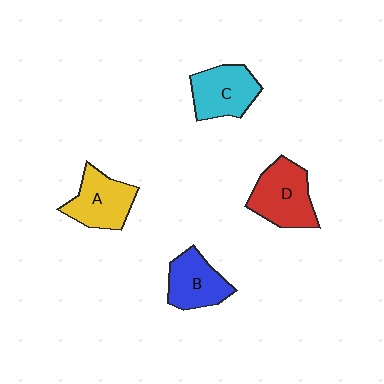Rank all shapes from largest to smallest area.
From largest to smallest: D (red), A (yellow), C (cyan), B (blue).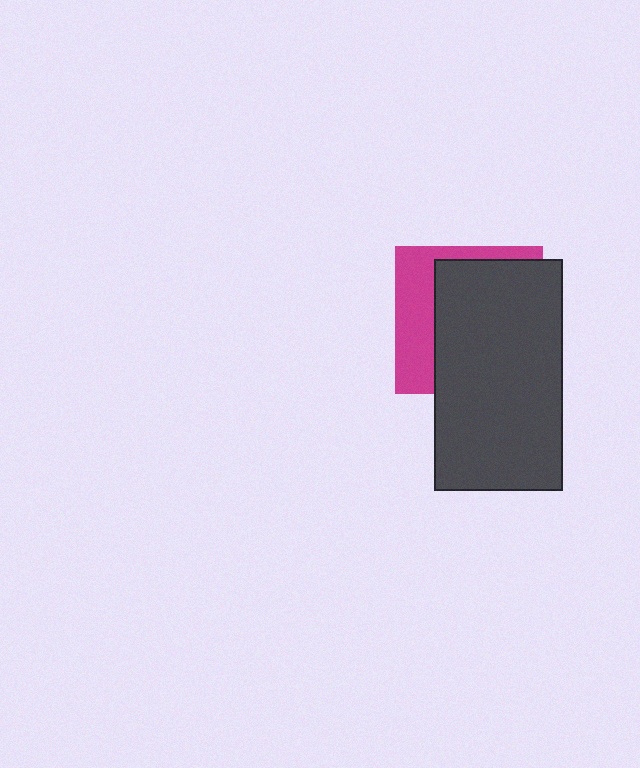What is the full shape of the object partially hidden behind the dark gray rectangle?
The partially hidden object is a magenta square.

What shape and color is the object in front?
The object in front is a dark gray rectangle.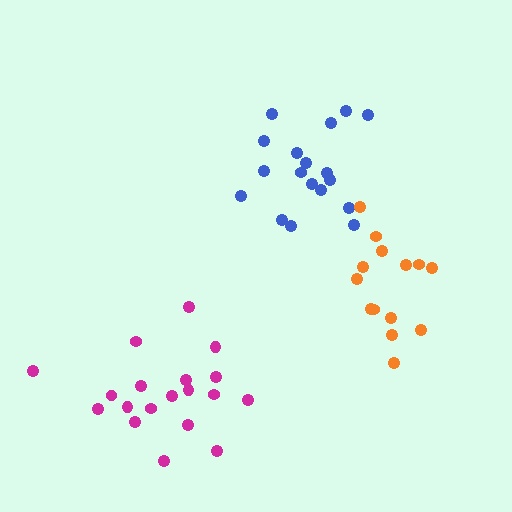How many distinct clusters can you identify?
There are 3 distinct clusters.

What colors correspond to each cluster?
The clusters are colored: blue, magenta, orange.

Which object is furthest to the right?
The orange cluster is rightmost.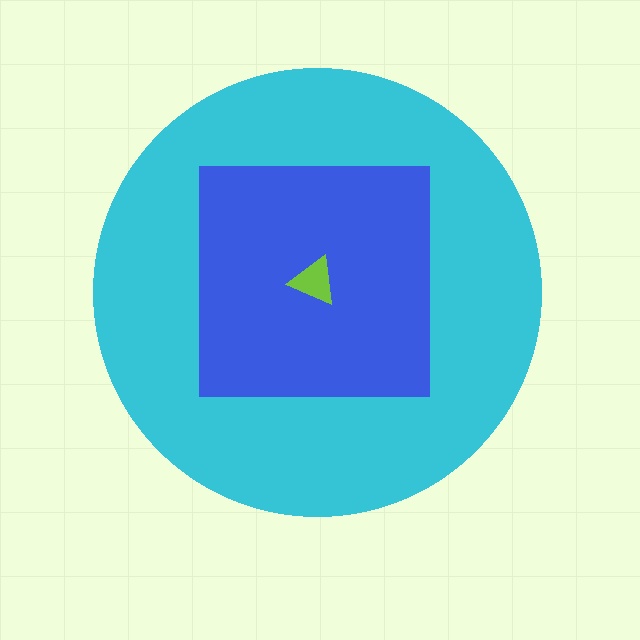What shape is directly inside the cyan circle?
The blue square.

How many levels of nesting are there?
3.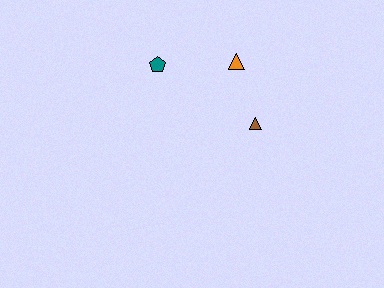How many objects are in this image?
There are 3 objects.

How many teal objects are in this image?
There is 1 teal object.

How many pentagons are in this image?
There is 1 pentagon.